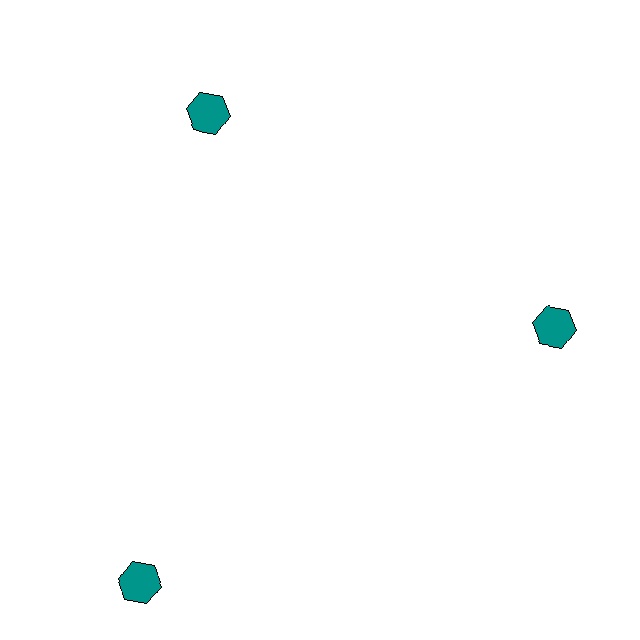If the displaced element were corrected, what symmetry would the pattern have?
It would have 3-fold rotational symmetry — the pattern would map onto itself every 120 degrees.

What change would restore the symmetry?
The symmetry would be restored by moving it inward, back onto the ring so that all 3 hexagons sit at equal angles and equal distance from the center.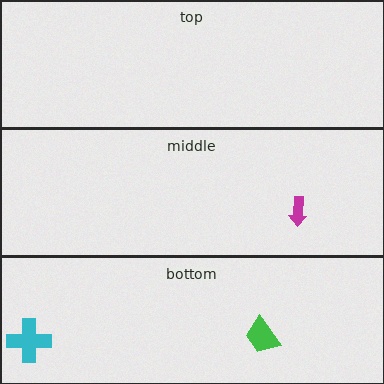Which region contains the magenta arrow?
The middle region.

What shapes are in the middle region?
The magenta arrow.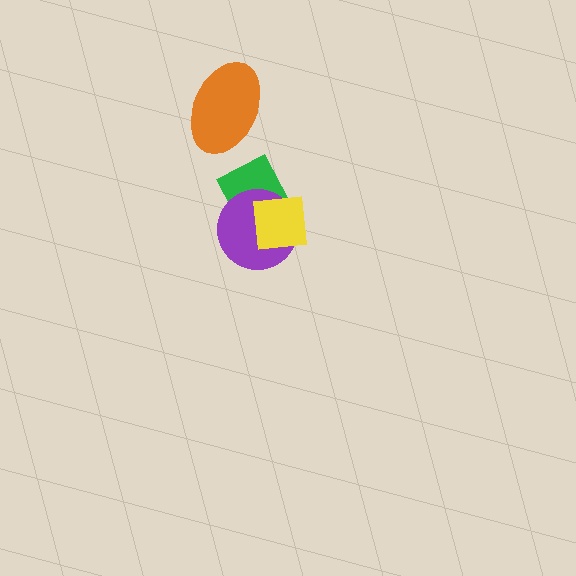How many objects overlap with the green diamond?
2 objects overlap with the green diamond.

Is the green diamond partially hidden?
Yes, it is partially covered by another shape.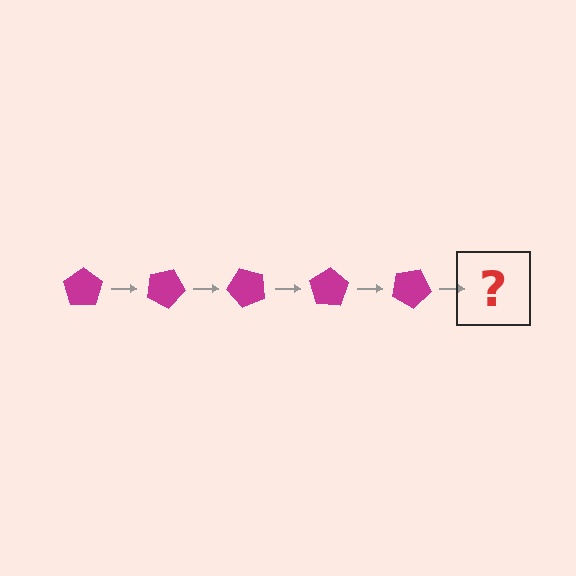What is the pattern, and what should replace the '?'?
The pattern is that the pentagon rotates 25 degrees each step. The '?' should be a magenta pentagon rotated 125 degrees.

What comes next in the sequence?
The next element should be a magenta pentagon rotated 125 degrees.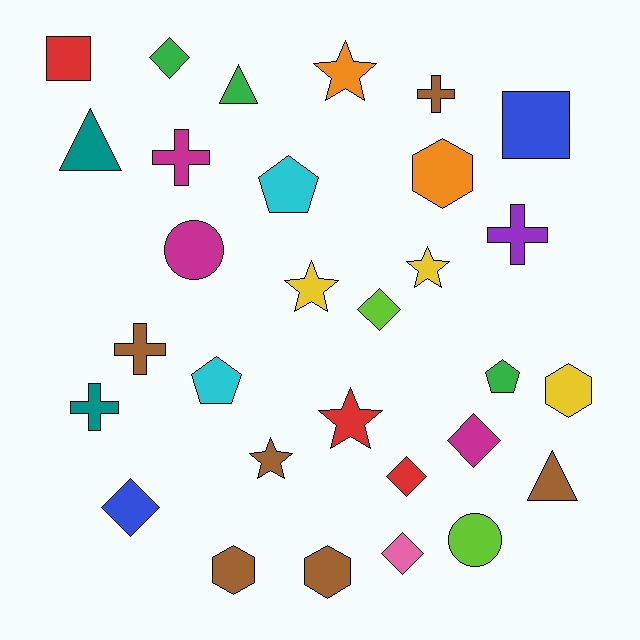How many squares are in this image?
There are 2 squares.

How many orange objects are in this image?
There are 2 orange objects.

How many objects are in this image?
There are 30 objects.